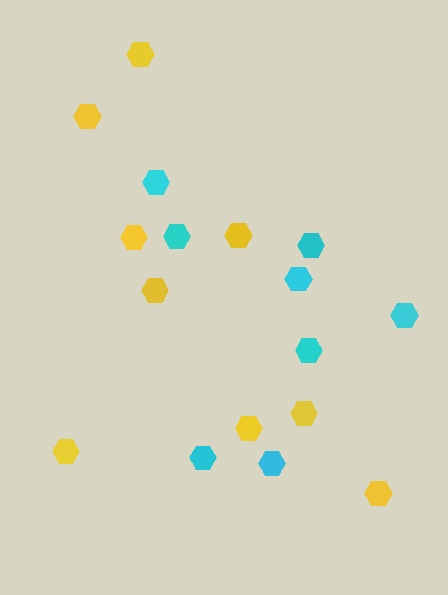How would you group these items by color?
There are 2 groups: one group of yellow hexagons (9) and one group of cyan hexagons (8).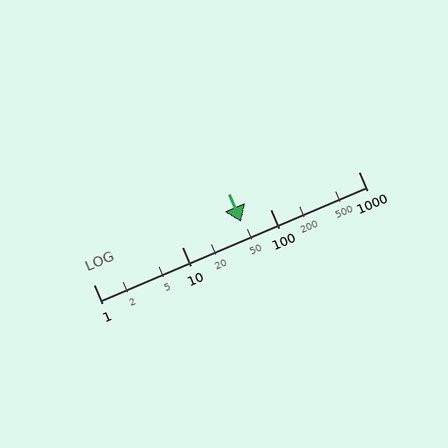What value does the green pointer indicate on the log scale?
The pointer indicates approximately 47.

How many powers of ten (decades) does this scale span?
The scale spans 3 decades, from 1 to 1000.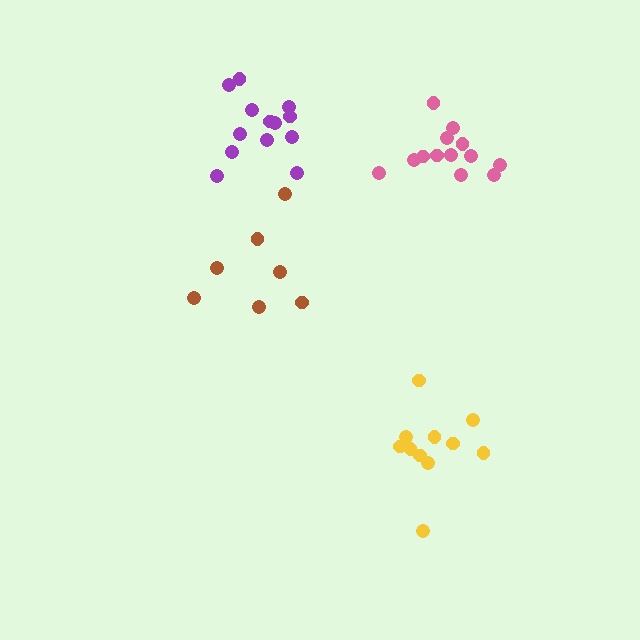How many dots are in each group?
Group 1: 11 dots, Group 2: 7 dots, Group 3: 13 dots, Group 4: 13 dots (44 total).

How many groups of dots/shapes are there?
There are 4 groups.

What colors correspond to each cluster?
The clusters are colored: yellow, brown, pink, purple.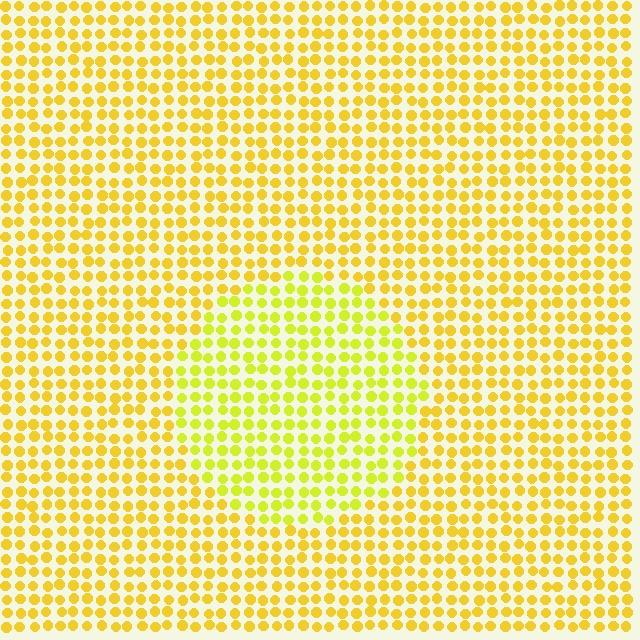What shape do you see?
I see a circle.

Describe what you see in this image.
The image is filled with small yellow elements in a uniform arrangement. A circle-shaped region is visible where the elements are tinted to a slightly different hue, forming a subtle color boundary.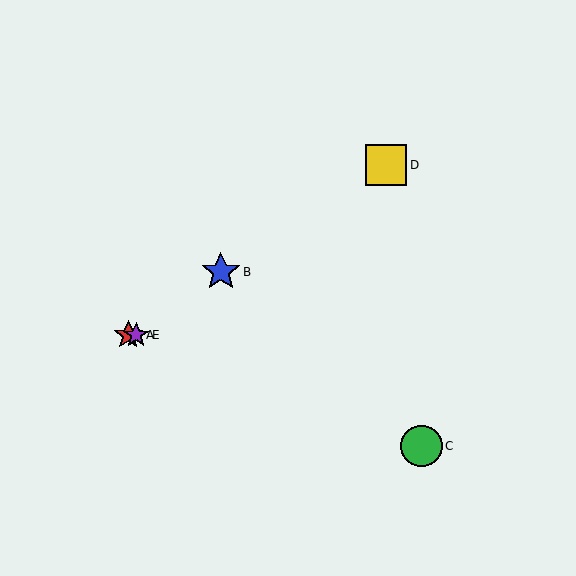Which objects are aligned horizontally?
Objects A, E are aligned horizontally.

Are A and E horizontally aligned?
Yes, both are at y≈335.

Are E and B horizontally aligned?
No, E is at y≈335 and B is at y≈272.